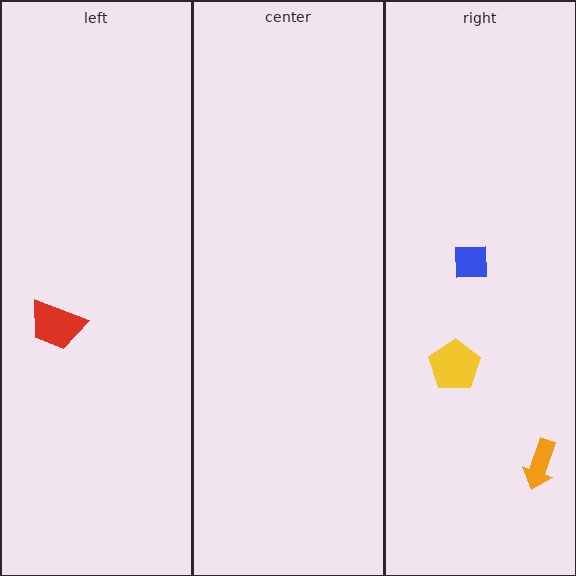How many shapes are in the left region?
1.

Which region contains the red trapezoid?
The left region.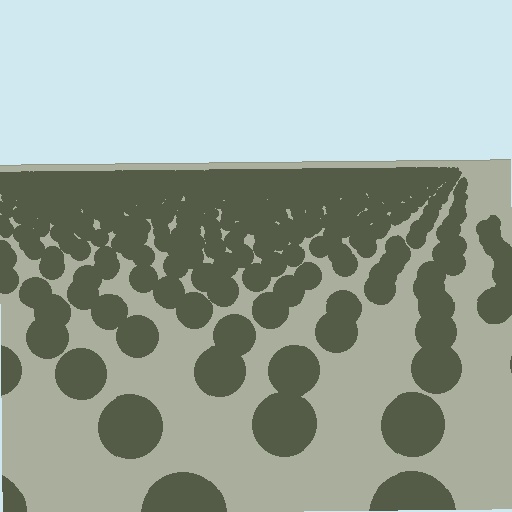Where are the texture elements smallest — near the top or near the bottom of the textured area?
Near the top.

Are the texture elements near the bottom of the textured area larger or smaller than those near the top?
Larger. Near the bottom, elements are closer to the viewer and appear at a bigger on-screen size.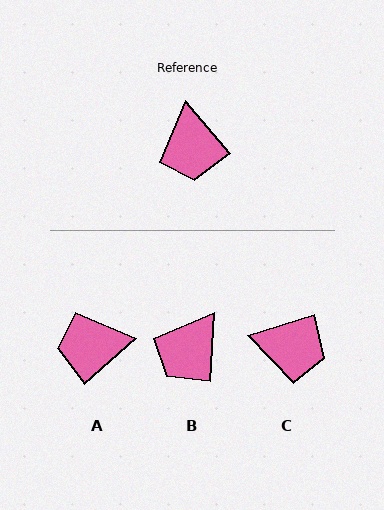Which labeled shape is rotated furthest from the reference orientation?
A, about 89 degrees away.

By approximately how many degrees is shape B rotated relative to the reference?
Approximately 44 degrees clockwise.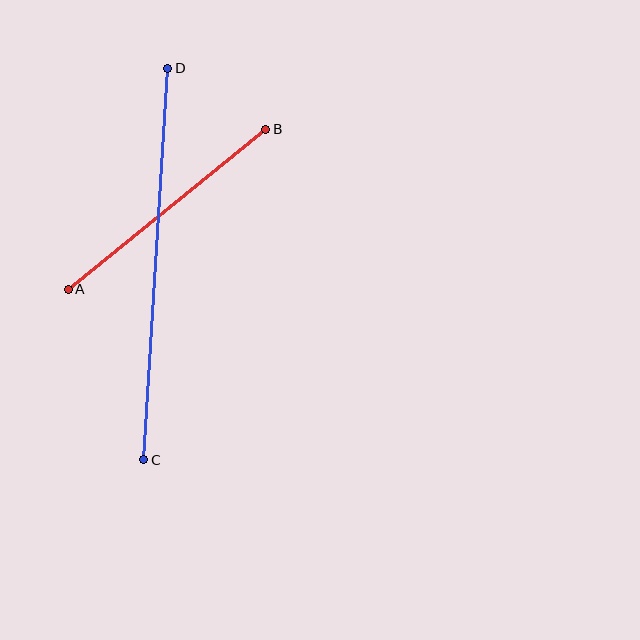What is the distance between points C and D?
The distance is approximately 392 pixels.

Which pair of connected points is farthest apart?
Points C and D are farthest apart.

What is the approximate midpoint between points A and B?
The midpoint is at approximately (167, 209) pixels.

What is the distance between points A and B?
The distance is approximately 254 pixels.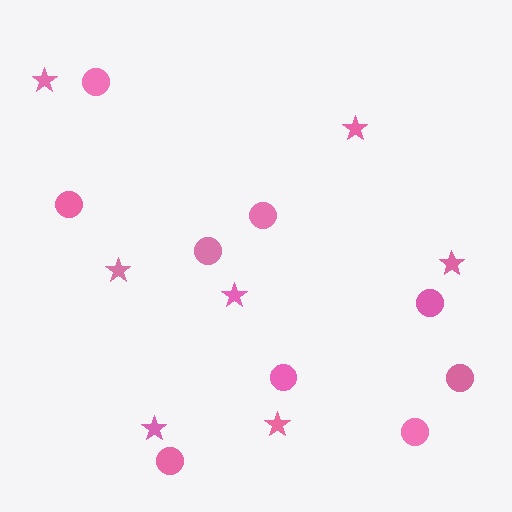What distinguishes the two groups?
There are 2 groups: one group of stars (7) and one group of circles (9).